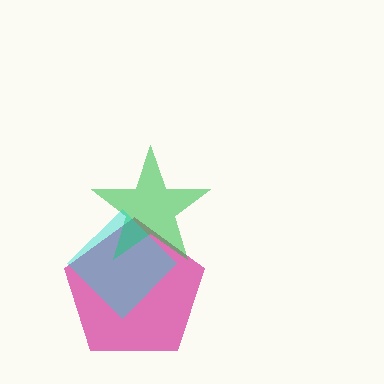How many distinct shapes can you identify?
There are 3 distinct shapes: a magenta pentagon, a green star, a cyan diamond.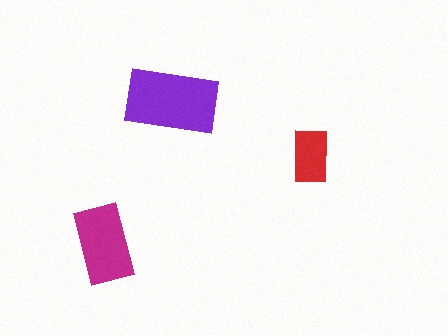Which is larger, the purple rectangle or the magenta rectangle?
The purple one.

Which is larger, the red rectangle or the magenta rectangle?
The magenta one.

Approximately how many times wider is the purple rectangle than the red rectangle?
About 1.5 times wider.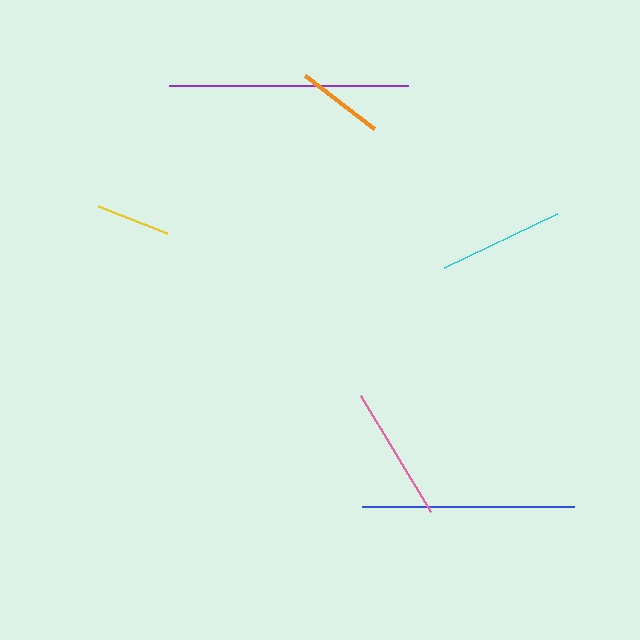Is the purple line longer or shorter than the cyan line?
The purple line is longer than the cyan line.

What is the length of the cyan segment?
The cyan segment is approximately 125 pixels long.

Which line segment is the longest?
The purple line is the longest at approximately 238 pixels.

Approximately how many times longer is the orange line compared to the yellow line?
The orange line is approximately 1.2 times the length of the yellow line.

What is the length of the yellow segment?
The yellow segment is approximately 75 pixels long.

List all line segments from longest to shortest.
From longest to shortest: purple, blue, pink, cyan, orange, yellow.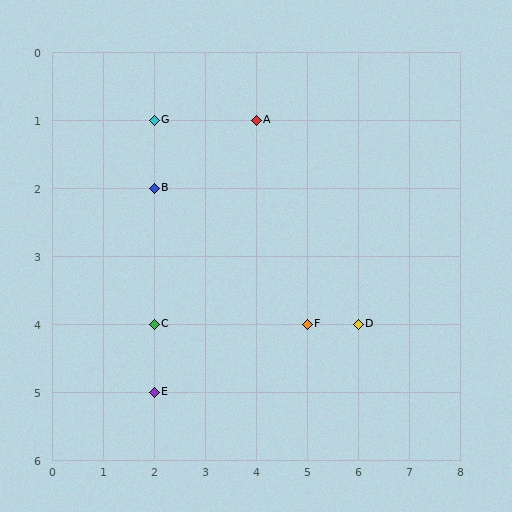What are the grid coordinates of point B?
Point B is at grid coordinates (2, 2).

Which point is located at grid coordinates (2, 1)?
Point G is at (2, 1).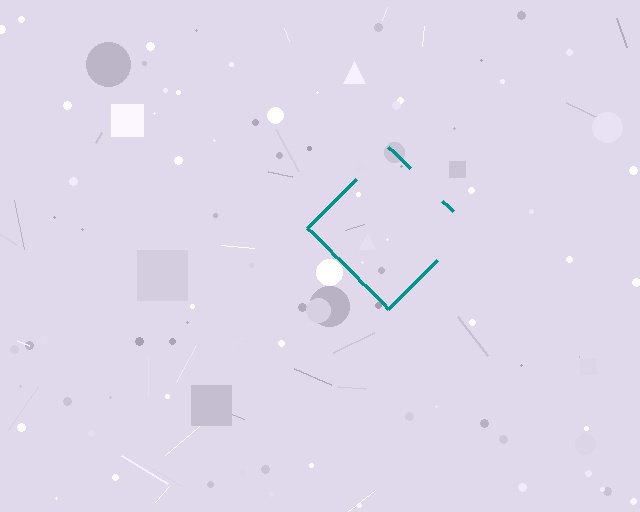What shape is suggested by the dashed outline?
The dashed outline suggests a diamond.